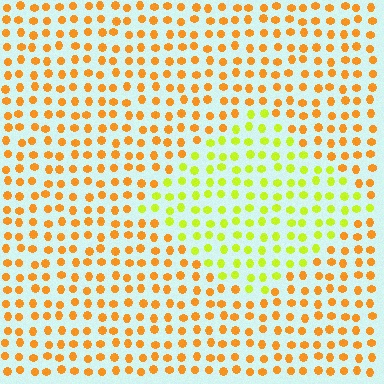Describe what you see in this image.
The image is filled with small orange elements in a uniform arrangement. A diamond-shaped region is visible where the elements are tinted to a slightly different hue, forming a subtle color boundary.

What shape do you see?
I see a diamond.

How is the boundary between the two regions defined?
The boundary is defined purely by a slight shift in hue (about 43 degrees). Spacing, size, and orientation are identical on both sides.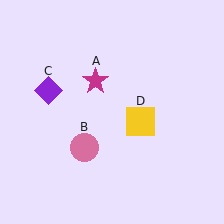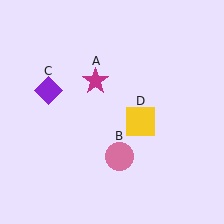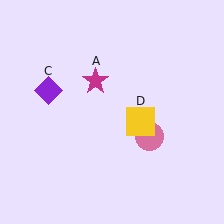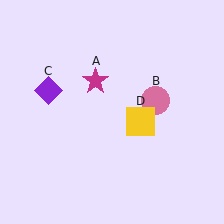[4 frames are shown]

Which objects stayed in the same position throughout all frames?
Magenta star (object A) and purple diamond (object C) and yellow square (object D) remained stationary.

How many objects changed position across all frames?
1 object changed position: pink circle (object B).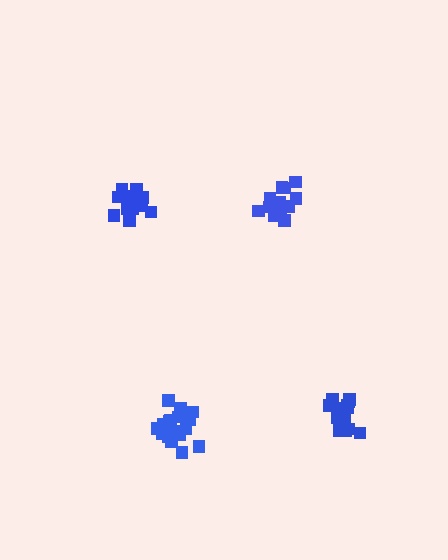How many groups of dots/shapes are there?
There are 4 groups.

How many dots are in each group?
Group 1: 17 dots, Group 2: 14 dots, Group 3: 20 dots, Group 4: 16 dots (67 total).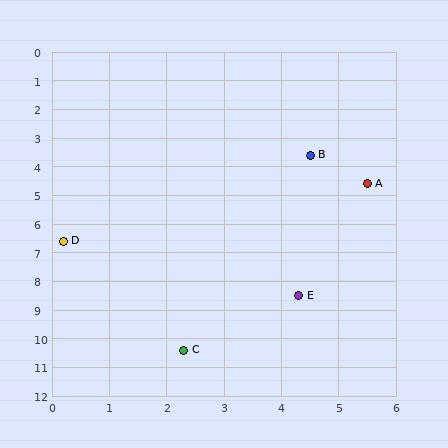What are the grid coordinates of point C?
Point C is at approximately (2.3, 10.4).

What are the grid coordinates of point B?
Point B is at approximately (4.5, 3.6).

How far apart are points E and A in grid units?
Points E and A are about 4.1 grid units apart.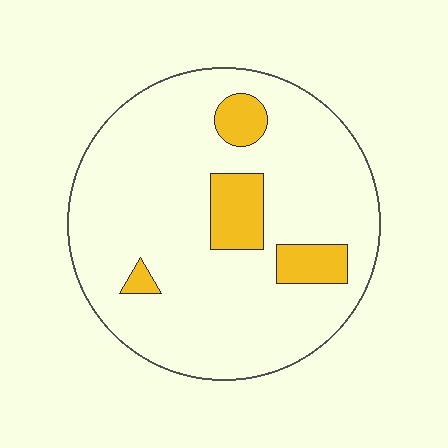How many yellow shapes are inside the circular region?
4.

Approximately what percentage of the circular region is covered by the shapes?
Approximately 15%.